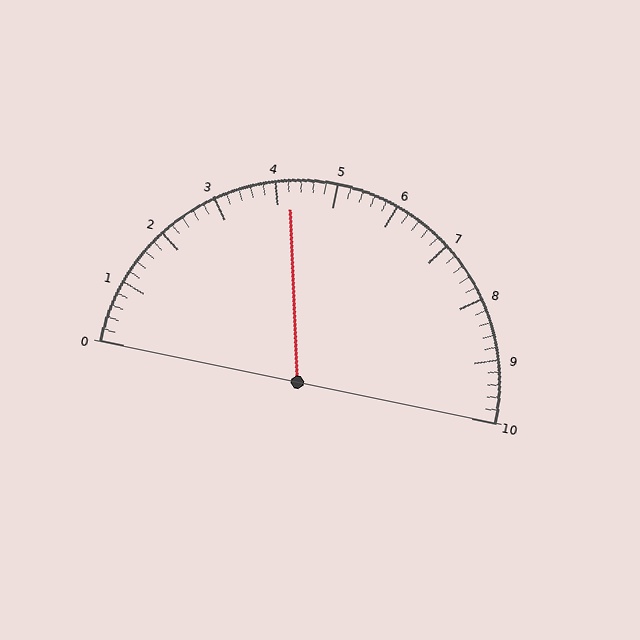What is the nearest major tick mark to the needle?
The nearest major tick mark is 4.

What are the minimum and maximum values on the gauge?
The gauge ranges from 0 to 10.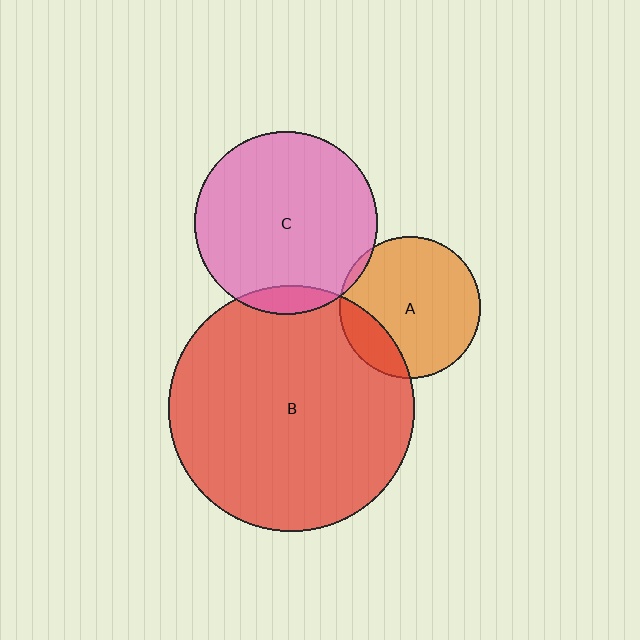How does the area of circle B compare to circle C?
Approximately 1.8 times.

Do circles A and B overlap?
Yes.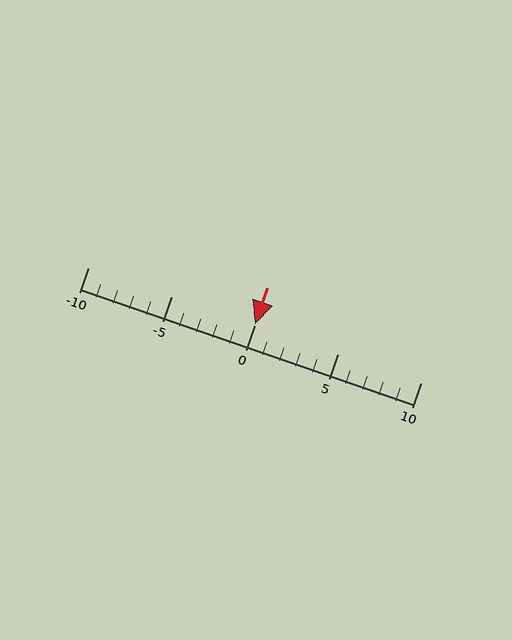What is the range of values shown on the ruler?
The ruler shows values from -10 to 10.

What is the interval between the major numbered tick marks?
The major tick marks are spaced 5 units apart.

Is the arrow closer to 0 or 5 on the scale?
The arrow is closer to 0.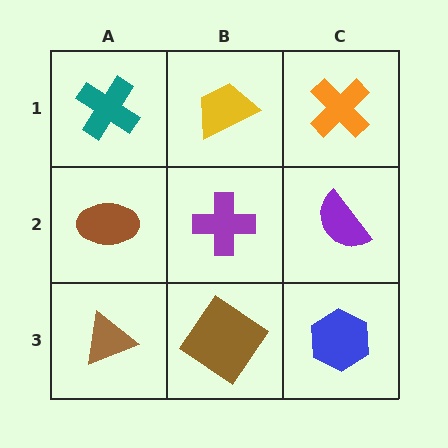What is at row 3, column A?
A brown triangle.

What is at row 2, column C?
A purple semicircle.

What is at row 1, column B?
A yellow trapezoid.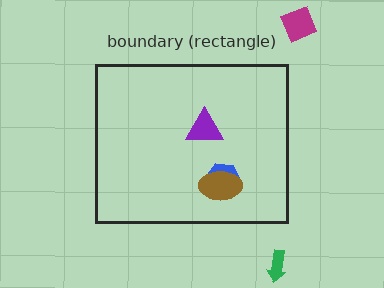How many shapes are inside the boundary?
3 inside, 2 outside.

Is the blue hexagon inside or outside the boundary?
Inside.